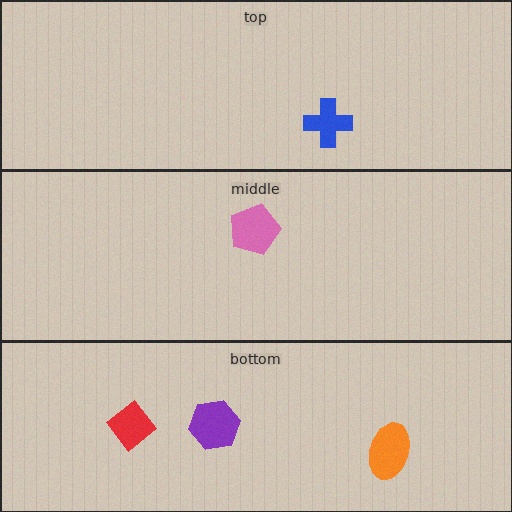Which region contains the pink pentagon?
The middle region.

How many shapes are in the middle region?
1.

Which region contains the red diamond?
The bottom region.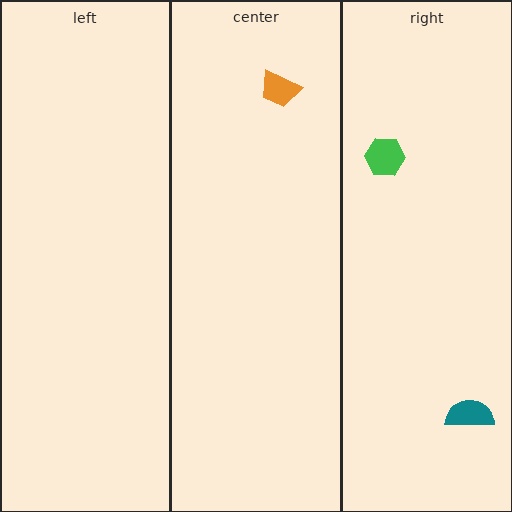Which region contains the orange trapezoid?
The center region.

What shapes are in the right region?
The teal semicircle, the green hexagon.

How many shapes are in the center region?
1.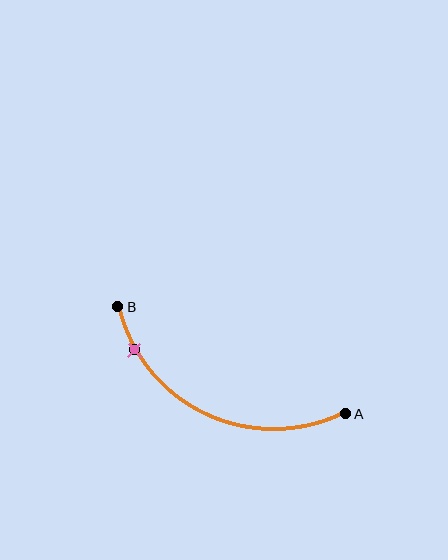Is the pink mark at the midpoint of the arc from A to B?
No. The pink mark lies on the arc but is closer to endpoint B. The arc midpoint would be at the point on the curve equidistant along the arc from both A and B.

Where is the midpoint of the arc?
The arc midpoint is the point on the curve farthest from the straight line joining A and B. It sits below that line.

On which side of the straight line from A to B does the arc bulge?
The arc bulges below the straight line connecting A and B.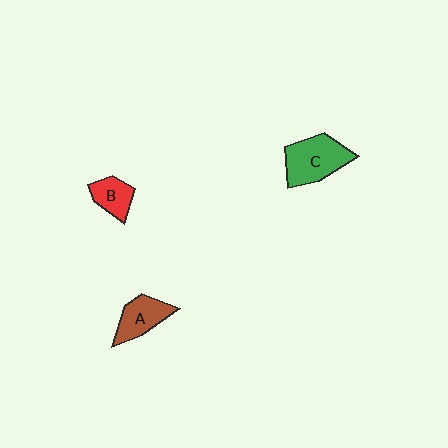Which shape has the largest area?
Shape C (green).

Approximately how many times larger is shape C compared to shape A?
Approximately 1.4 times.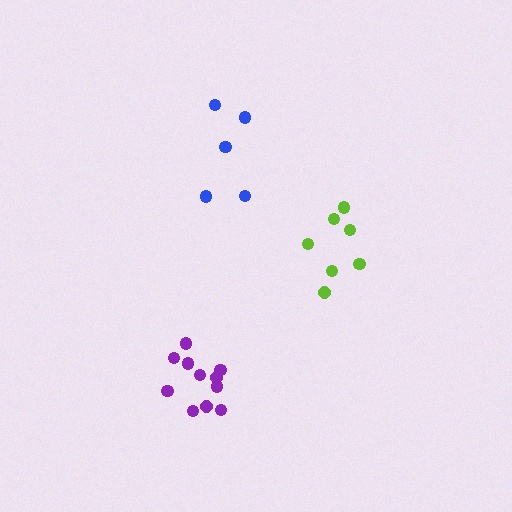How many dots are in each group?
Group 1: 11 dots, Group 2: 7 dots, Group 3: 5 dots (23 total).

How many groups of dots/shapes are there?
There are 3 groups.